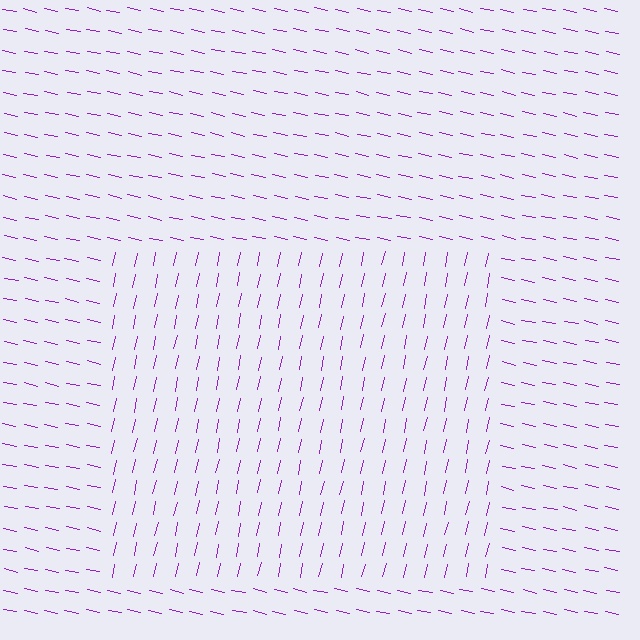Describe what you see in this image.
The image is filled with small purple line segments. A rectangle region in the image has lines oriented differently from the surrounding lines, creating a visible texture boundary.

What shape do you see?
I see a rectangle.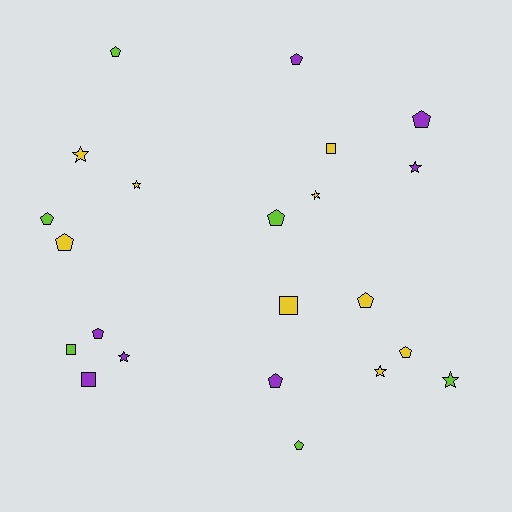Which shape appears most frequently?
Pentagon, with 11 objects.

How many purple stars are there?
There are 2 purple stars.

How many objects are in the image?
There are 22 objects.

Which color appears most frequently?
Yellow, with 9 objects.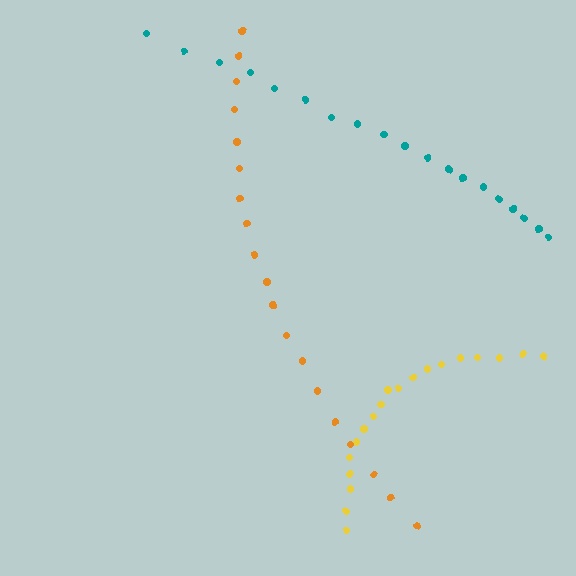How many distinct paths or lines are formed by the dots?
There are 3 distinct paths.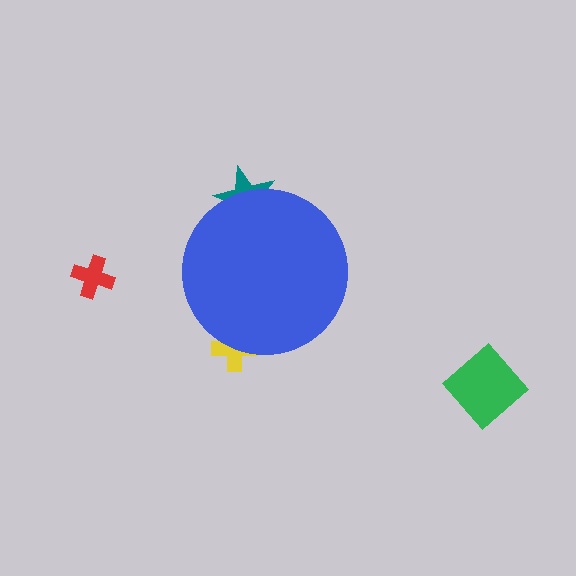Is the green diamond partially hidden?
No, the green diamond is fully visible.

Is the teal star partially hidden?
Yes, the teal star is partially hidden behind the blue circle.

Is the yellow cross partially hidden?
Yes, the yellow cross is partially hidden behind the blue circle.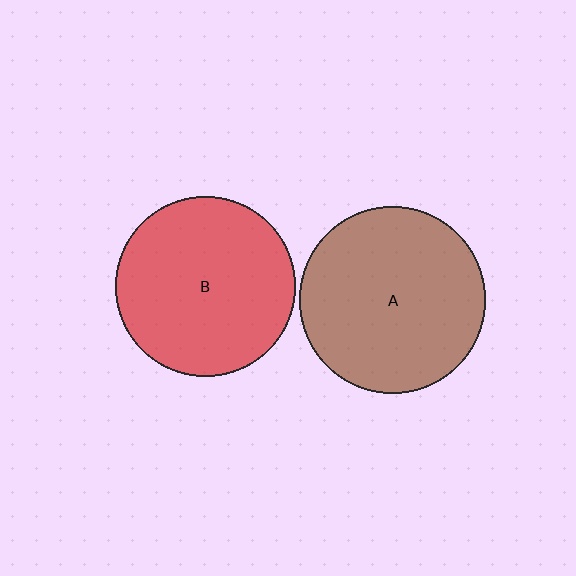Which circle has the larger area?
Circle A (brown).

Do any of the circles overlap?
No, none of the circles overlap.